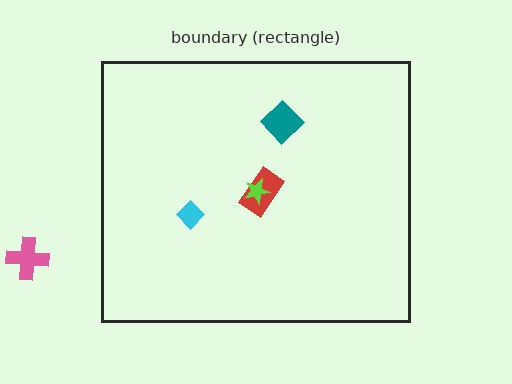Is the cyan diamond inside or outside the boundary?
Inside.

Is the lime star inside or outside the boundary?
Inside.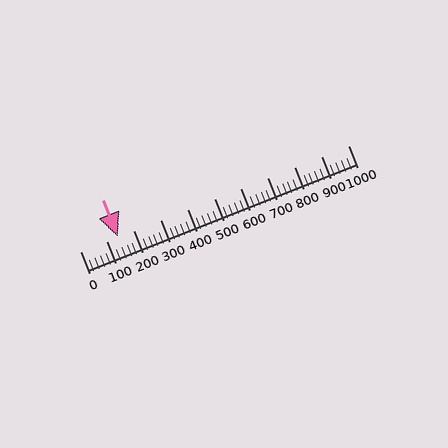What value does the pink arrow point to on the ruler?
The pink arrow points to approximately 140.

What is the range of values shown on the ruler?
The ruler shows values from 0 to 1000.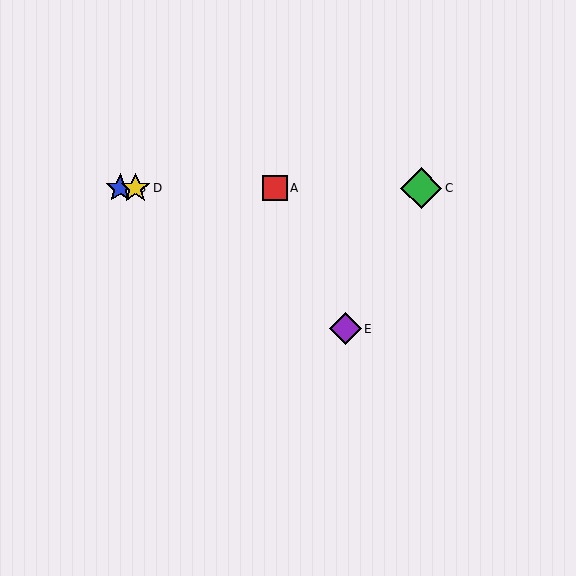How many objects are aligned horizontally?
4 objects (A, B, C, D) are aligned horizontally.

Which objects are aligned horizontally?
Objects A, B, C, D are aligned horizontally.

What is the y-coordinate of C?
Object C is at y≈188.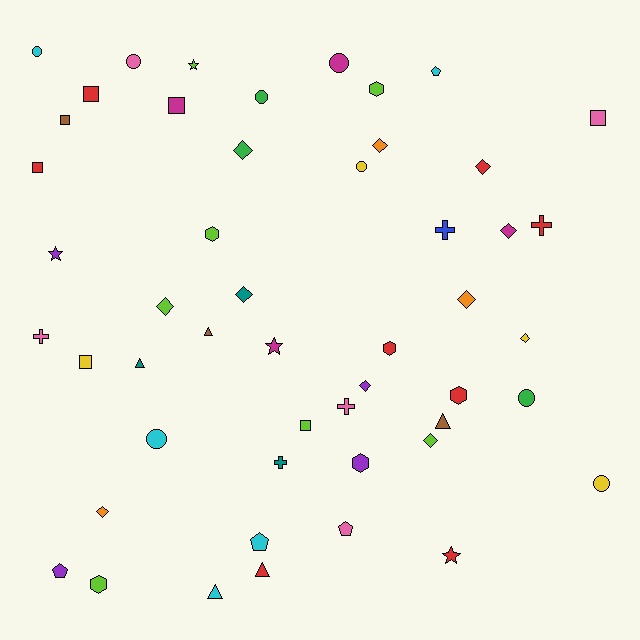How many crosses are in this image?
There are 5 crosses.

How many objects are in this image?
There are 50 objects.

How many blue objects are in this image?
There is 1 blue object.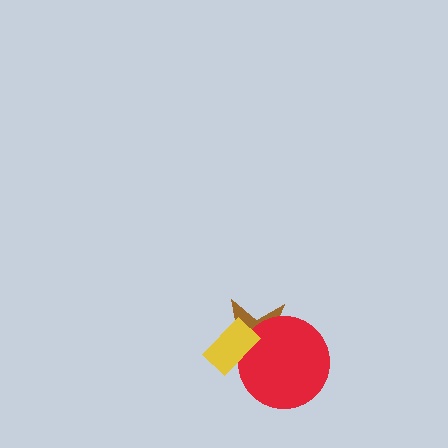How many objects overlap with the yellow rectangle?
2 objects overlap with the yellow rectangle.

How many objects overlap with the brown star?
2 objects overlap with the brown star.